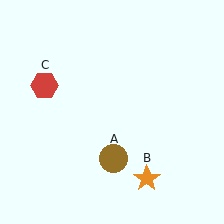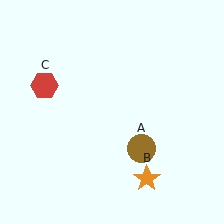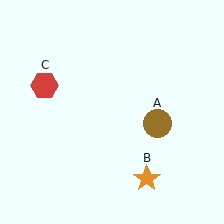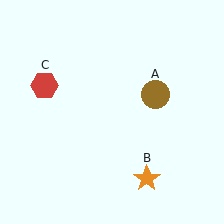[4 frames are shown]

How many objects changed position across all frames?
1 object changed position: brown circle (object A).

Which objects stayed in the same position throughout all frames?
Orange star (object B) and red hexagon (object C) remained stationary.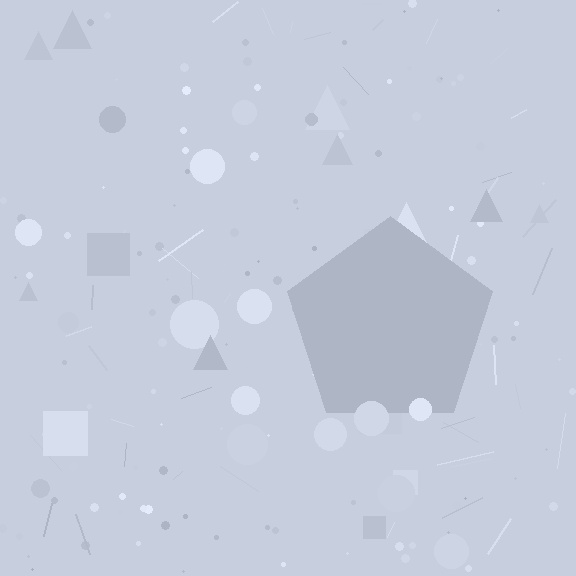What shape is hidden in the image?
A pentagon is hidden in the image.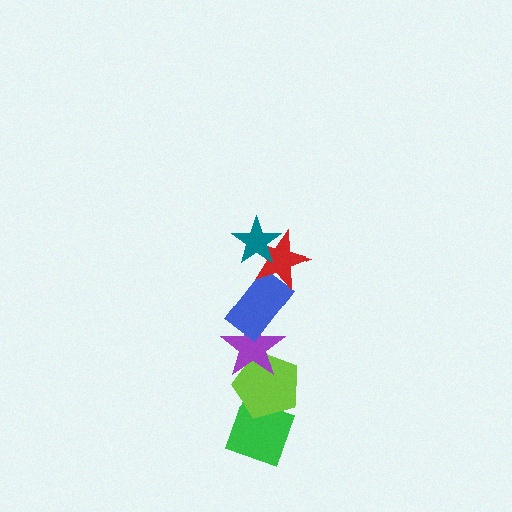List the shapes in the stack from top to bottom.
From top to bottom: the teal star, the red star, the blue rectangle, the purple star, the lime pentagon, the green diamond.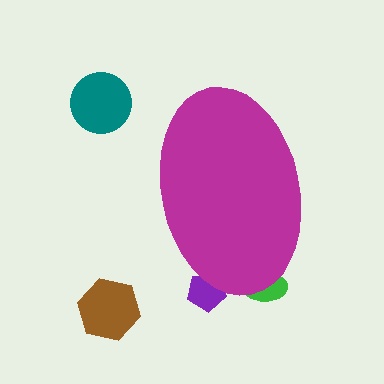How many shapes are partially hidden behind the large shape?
2 shapes are partially hidden.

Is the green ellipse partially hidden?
Yes, the green ellipse is partially hidden behind the magenta ellipse.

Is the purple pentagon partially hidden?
Yes, the purple pentagon is partially hidden behind the magenta ellipse.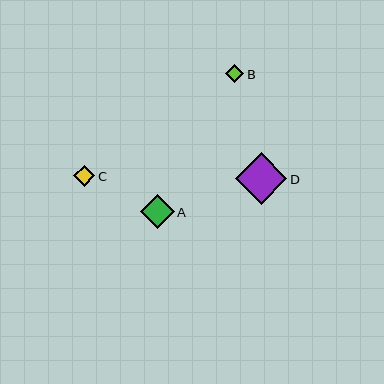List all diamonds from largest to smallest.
From largest to smallest: D, A, C, B.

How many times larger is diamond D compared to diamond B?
Diamond D is approximately 2.8 times the size of diamond B.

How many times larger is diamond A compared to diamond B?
Diamond A is approximately 1.9 times the size of diamond B.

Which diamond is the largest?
Diamond D is the largest with a size of approximately 51 pixels.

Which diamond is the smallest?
Diamond B is the smallest with a size of approximately 18 pixels.